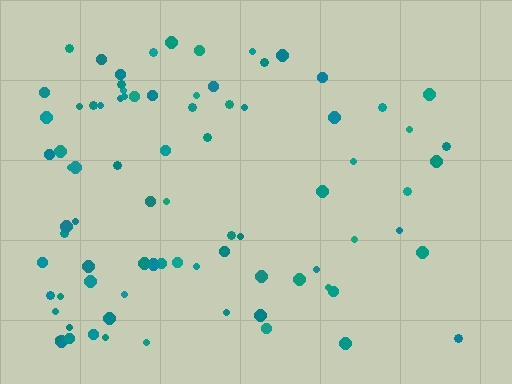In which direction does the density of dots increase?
From right to left, with the left side densest.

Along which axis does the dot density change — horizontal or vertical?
Horizontal.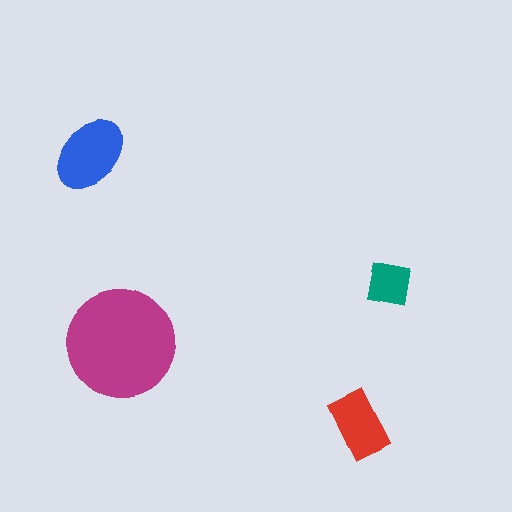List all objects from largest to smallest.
The magenta circle, the blue ellipse, the red rectangle, the teal square.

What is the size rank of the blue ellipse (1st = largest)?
2nd.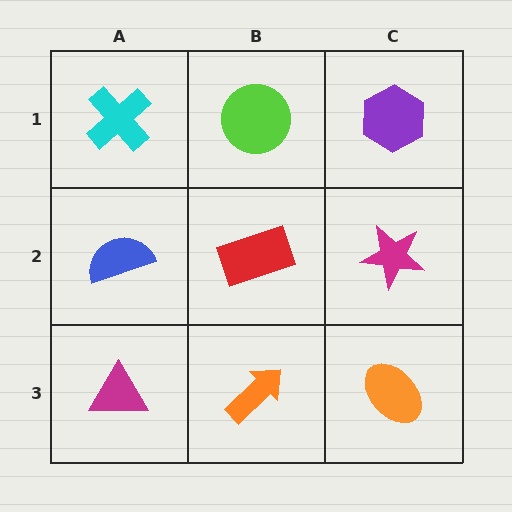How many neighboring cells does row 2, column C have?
3.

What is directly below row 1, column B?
A red rectangle.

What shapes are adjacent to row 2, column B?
A lime circle (row 1, column B), an orange arrow (row 3, column B), a blue semicircle (row 2, column A), a magenta star (row 2, column C).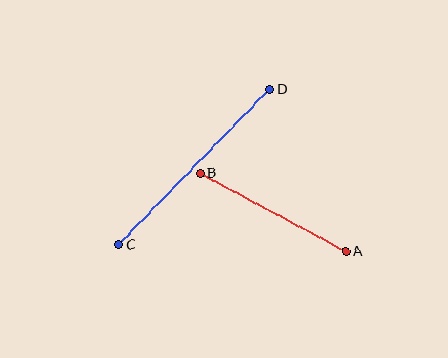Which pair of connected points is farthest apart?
Points C and D are farthest apart.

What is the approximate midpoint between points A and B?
The midpoint is at approximately (273, 212) pixels.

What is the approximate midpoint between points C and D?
The midpoint is at approximately (194, 167) pixels.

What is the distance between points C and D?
The distance is approximately 217 pixels.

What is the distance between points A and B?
The distance is approximately 166 pixels.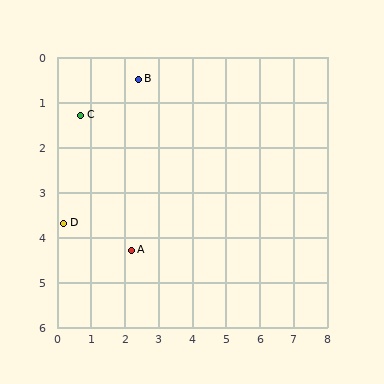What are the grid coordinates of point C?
Point C is at approximately (0.7, 1.3).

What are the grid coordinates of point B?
Point B is at approximately (2.4, 0.5).